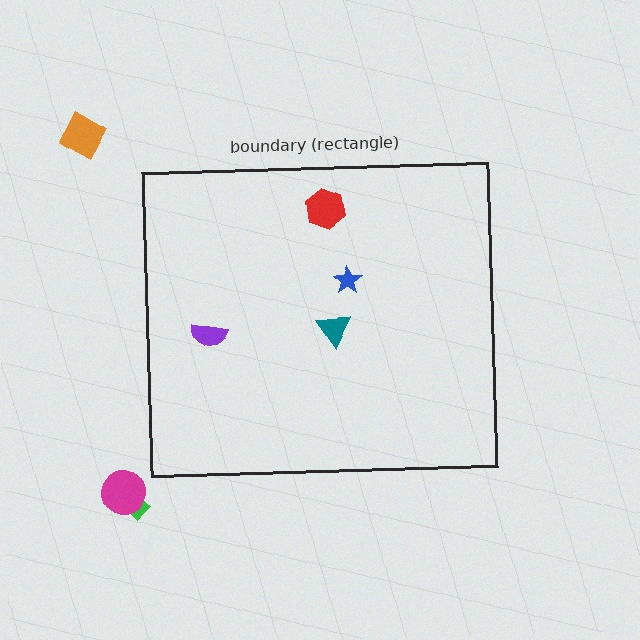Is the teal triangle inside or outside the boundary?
Inside.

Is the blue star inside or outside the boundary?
Inside.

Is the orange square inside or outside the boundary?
Outside.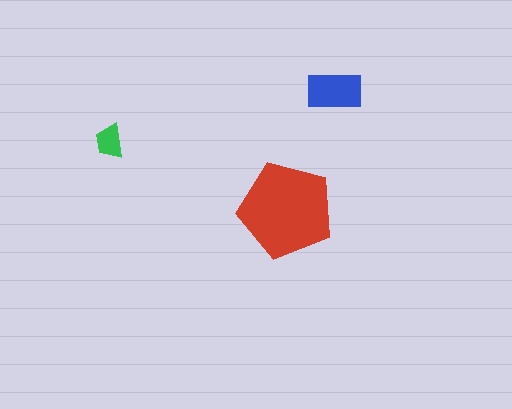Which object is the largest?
The red pentagon.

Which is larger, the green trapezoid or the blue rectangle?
The blue rectangle.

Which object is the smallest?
The green trapezoid.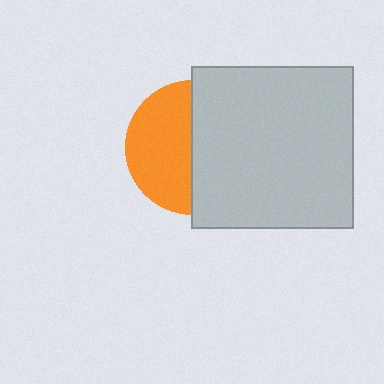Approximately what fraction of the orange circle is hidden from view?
Roughly 51% of the orange circle is hidden behind the light gray square.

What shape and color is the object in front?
The object in front is a light gray square.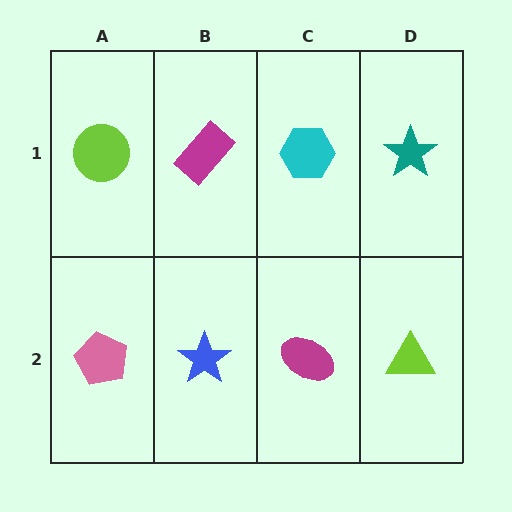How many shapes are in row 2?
4 shapes.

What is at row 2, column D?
A lime triangle.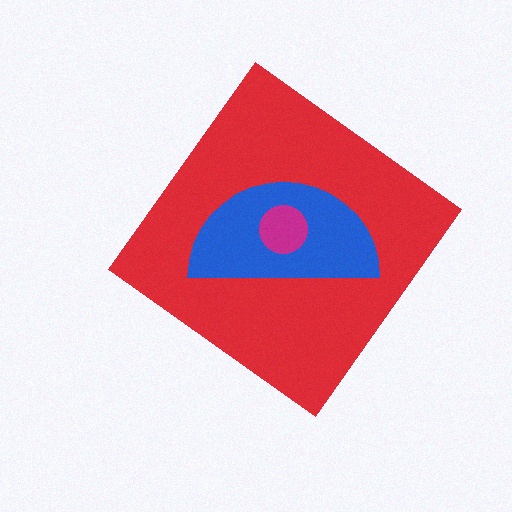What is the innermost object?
The magenta circle.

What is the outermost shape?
The red diamond.